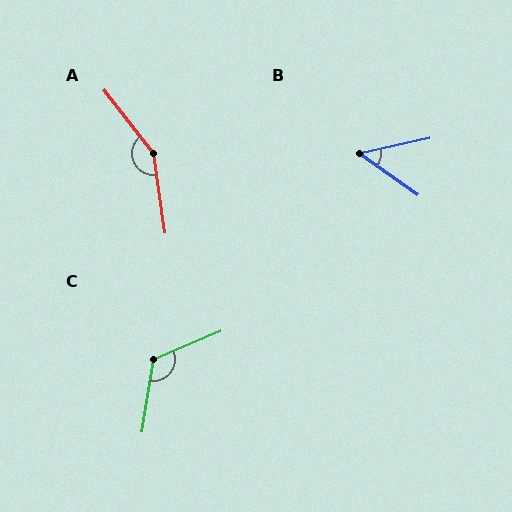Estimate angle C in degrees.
Approximately 122 degrees.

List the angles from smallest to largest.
B (47°), C (122°), A (150°).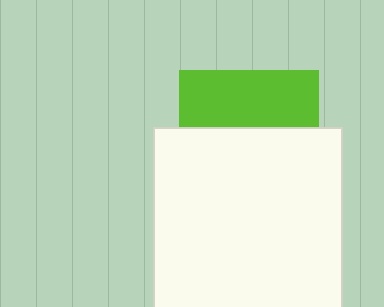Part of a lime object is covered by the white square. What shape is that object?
It is a square.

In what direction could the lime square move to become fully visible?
The lime square could move up. That would shift it out from behind the white square entirely.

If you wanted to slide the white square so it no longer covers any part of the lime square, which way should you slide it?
Slide it down — that is the most direct way to separate the two shapes.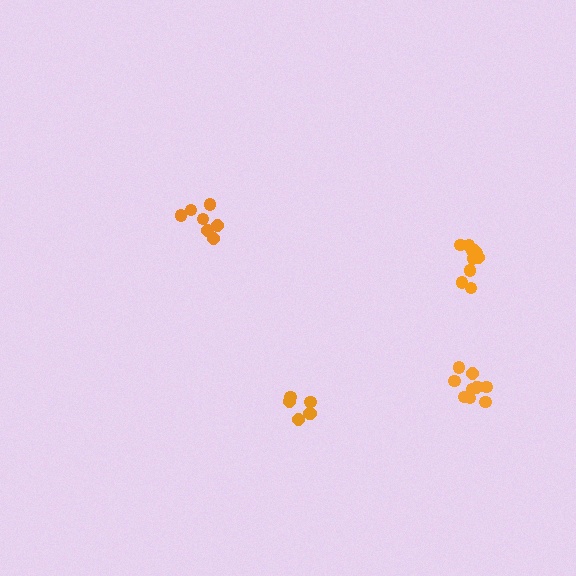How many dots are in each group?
Group 1: 6 dots, Group 2: 10 dots, Group 3: 7 dots, Group 4: 10 dots (33 total).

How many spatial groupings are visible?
There are 4 spatial groupings.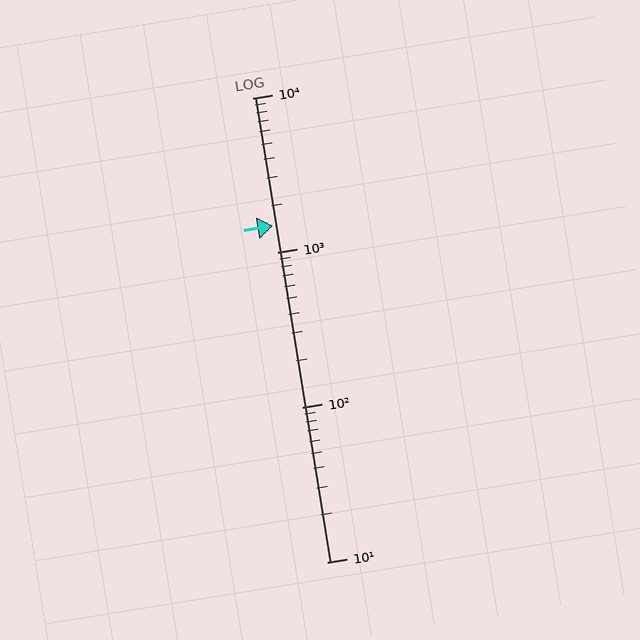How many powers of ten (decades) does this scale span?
The scale spans 3 decades, from 10 to 10000.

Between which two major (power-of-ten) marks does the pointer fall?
The pointer is between 1000 and 10000.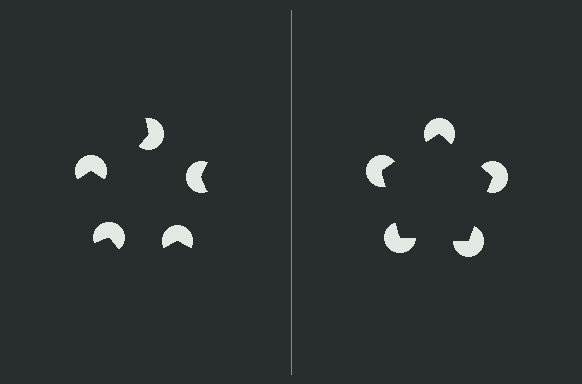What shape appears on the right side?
An illusory pentagon.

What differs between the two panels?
The pac-man discs are positioned identically on both sides; only the wedge orientations differ. On the right they align to a pentagon; on the left they are misaligned.